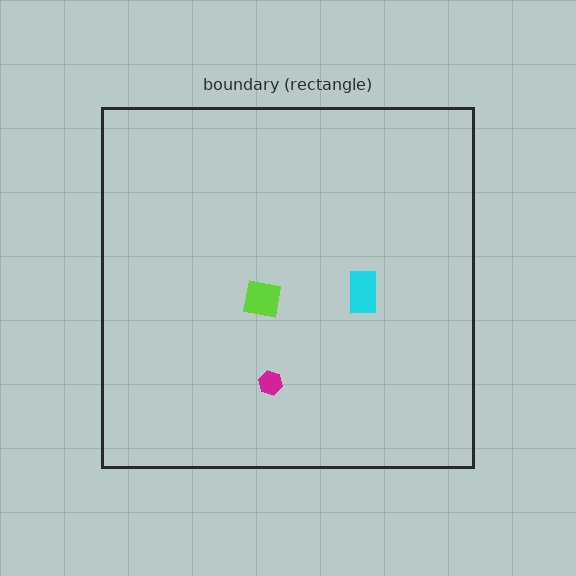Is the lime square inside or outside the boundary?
Inside.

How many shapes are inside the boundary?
3 inside, 0 outside.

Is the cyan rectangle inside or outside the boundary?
Inside.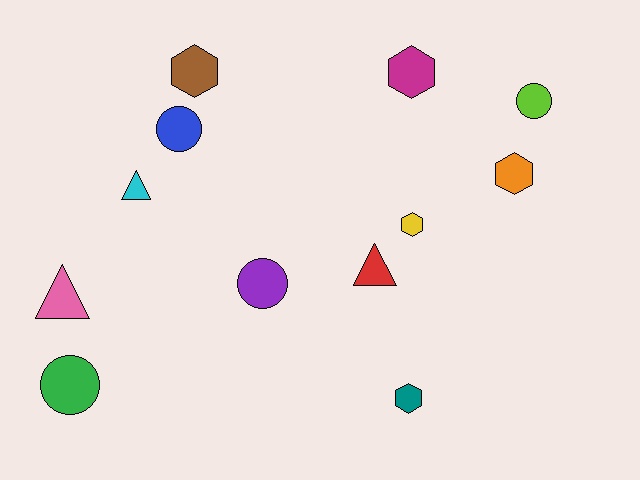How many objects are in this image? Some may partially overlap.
There are 12 objects.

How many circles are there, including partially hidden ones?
There are 4 circles.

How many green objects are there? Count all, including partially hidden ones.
There is 1 green object.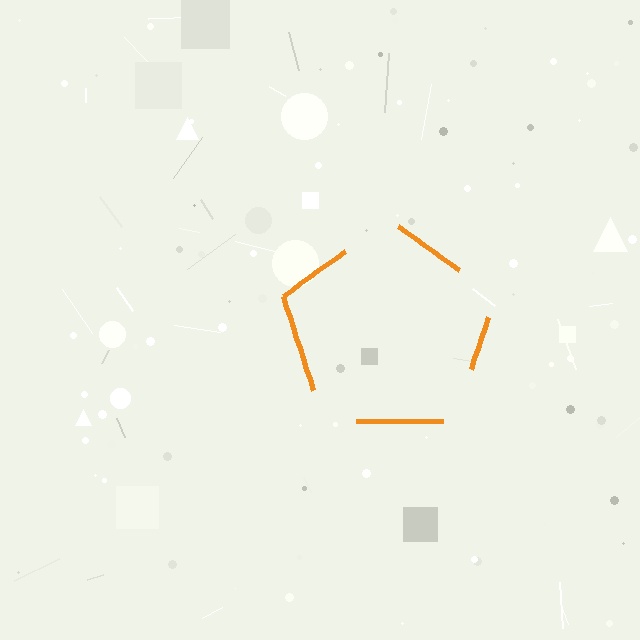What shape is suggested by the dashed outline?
The dashed outline suggests a pentagon.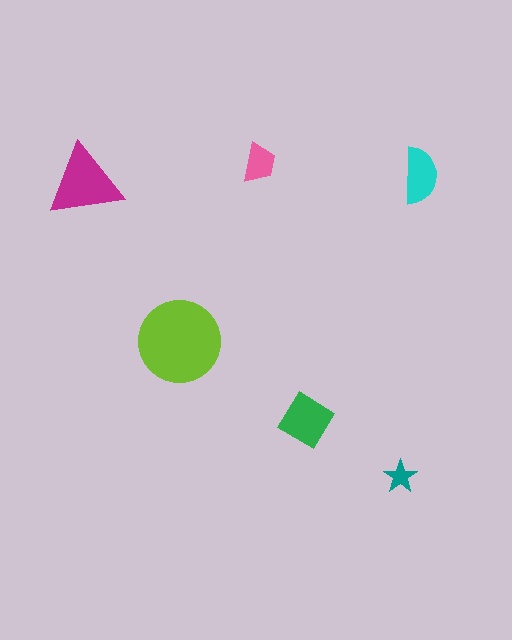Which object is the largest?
The lime circle.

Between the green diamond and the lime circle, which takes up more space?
The lime circle.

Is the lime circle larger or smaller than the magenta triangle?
Larger.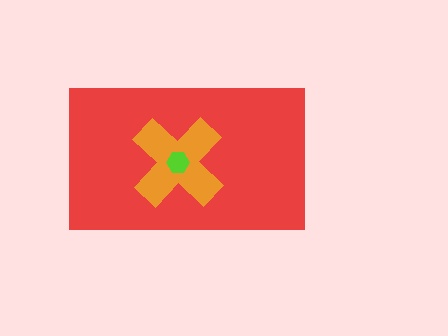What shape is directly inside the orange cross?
The lime hexagon.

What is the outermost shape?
The red rectangle.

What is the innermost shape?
The lime hexagon.